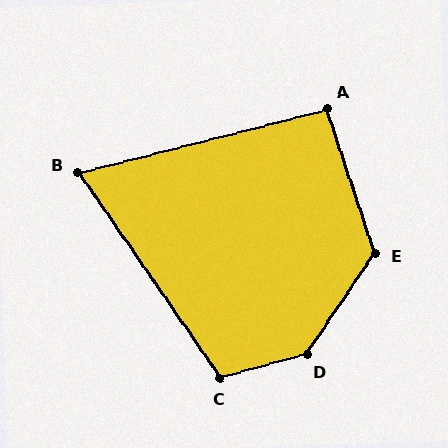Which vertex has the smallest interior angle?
B, at approximately 70 degrees.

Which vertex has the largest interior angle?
D, at approximately 140 degrees.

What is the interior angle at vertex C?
Approximately 109 degrees (obtuse).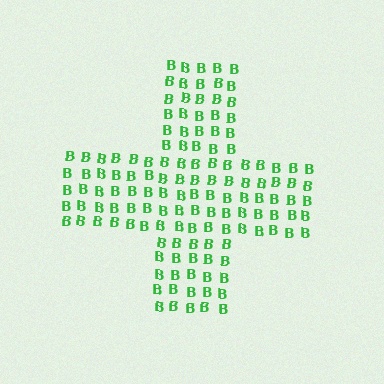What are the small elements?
The small elements are letter B's.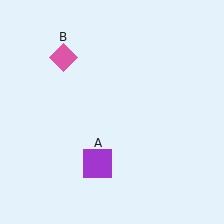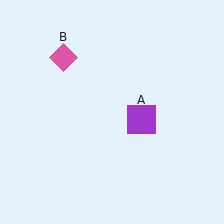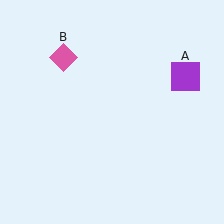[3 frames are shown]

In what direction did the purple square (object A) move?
The purple square (object A) moved up and to the right.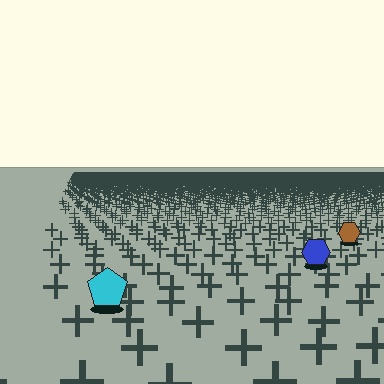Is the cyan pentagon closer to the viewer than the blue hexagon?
Yes. The cyan pentagon is closer — you can tell from the texture gradient: the ground texture is coarser near it.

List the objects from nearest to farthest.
From nearest to farthest: the cyan pentagon, the blue hexagon, the brown hexagon.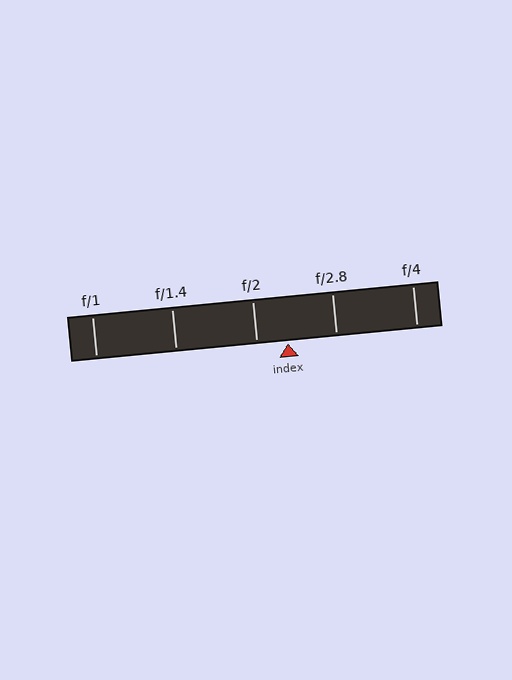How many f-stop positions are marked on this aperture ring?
There are 5 f-stop positions marked.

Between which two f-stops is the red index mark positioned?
The index mark is between f/2 and f/2.8.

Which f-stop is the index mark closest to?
The index mark is closest to f/2.